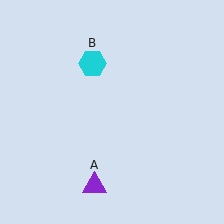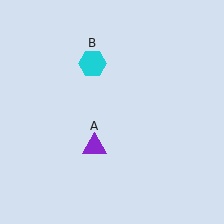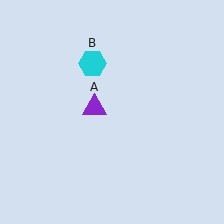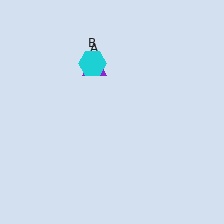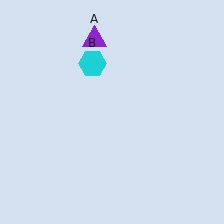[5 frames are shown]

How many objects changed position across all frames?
1 object changed position: purple triangle (object A).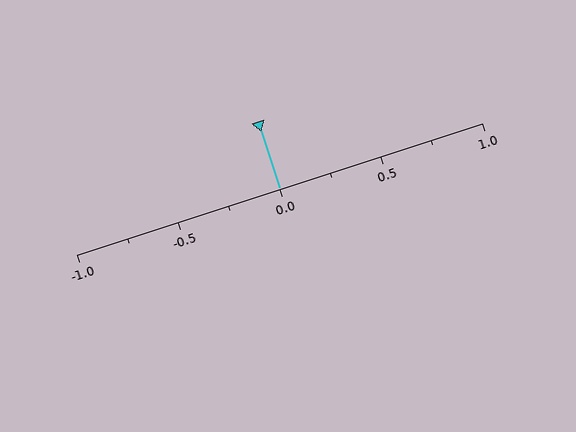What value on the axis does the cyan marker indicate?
The marker indicates approximately 0.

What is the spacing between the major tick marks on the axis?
The major ticks are spaced 0.5 apart.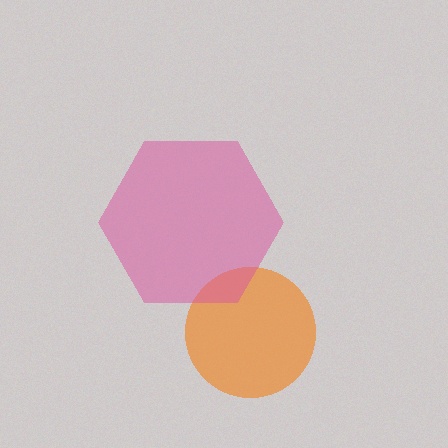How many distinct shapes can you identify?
There are 2 distinct shapes: an orange circle, a pink hexagon.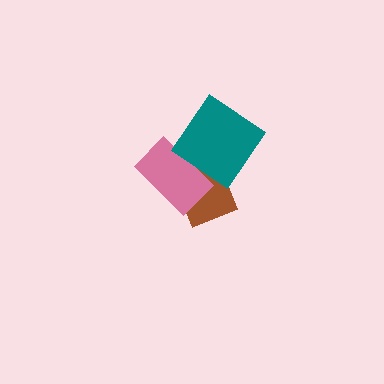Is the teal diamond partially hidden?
No, no other shape covers it.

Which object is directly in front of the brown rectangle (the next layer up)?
The pink rectangle is directly in front of the brown rectangle.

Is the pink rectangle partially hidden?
Yes, it is partially covered by another shape.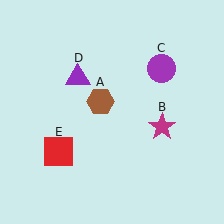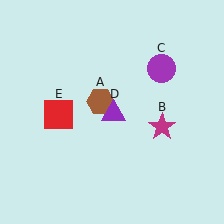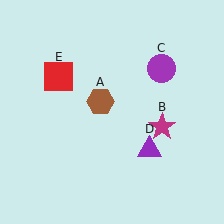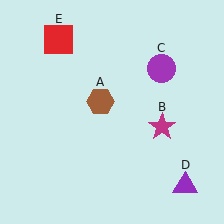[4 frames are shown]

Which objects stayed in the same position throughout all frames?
Brown hexagon (object A) and magenta star (object B) and purple circle (object C) remained stationary.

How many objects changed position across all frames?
2 objects changed position: purple triangle (object D), red square (object E).